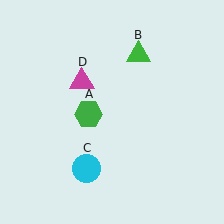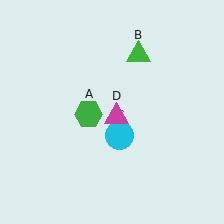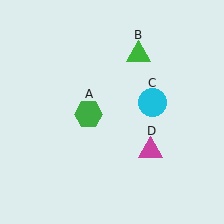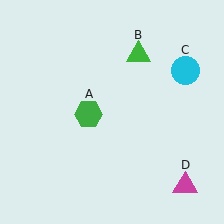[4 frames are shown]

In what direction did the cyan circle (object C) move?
The cyan circle (object C) moved up and to the right.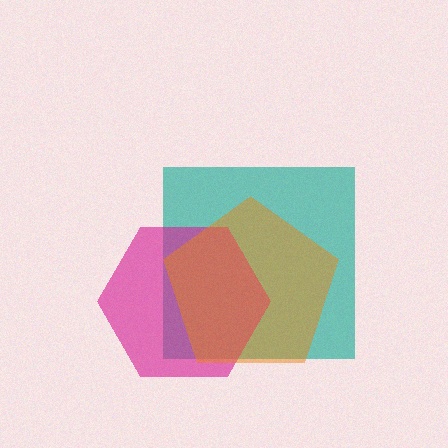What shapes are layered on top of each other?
The layered shapes are: a teal square, a magenta hexagon, an orange pentagon.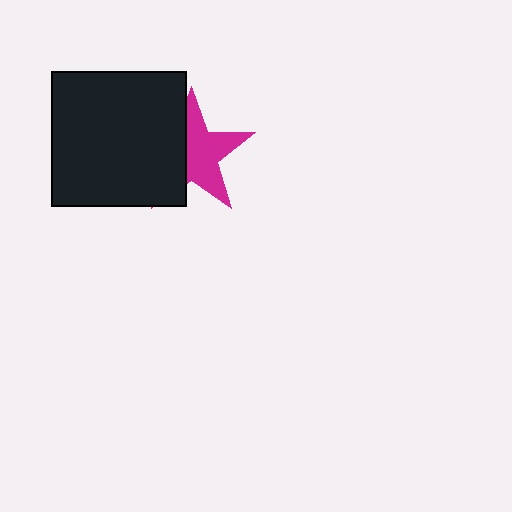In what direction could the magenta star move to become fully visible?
The magenta star could move right. That would shift it out from behind the black square entirely.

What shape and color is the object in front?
The object in front is a black square.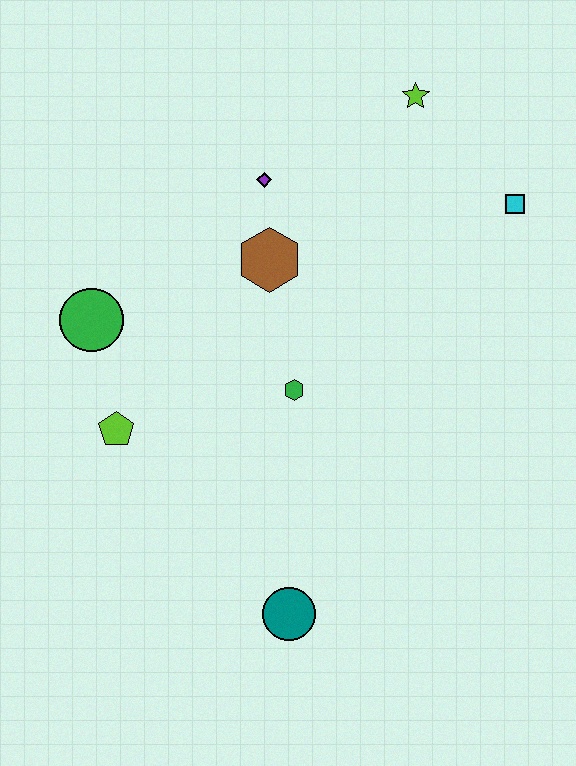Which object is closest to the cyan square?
The lime star is closest to the cyan square.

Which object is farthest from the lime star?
The teal circle is farthest from the lime star.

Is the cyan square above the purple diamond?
No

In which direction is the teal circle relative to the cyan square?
The teal circle is below the cyan square.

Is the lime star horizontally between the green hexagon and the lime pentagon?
No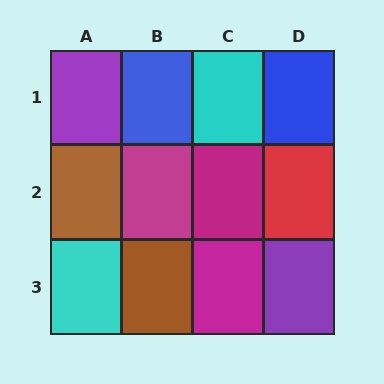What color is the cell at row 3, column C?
Magenta.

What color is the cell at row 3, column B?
Brown.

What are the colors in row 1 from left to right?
Purple, blue, cyan, blue.